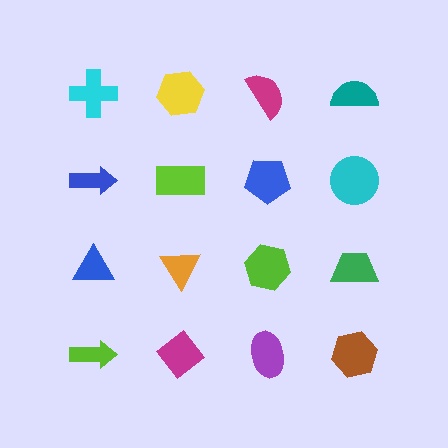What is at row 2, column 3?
A blue pentagon.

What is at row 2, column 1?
A blue arrow.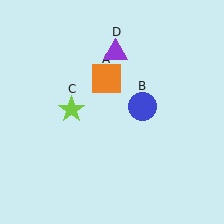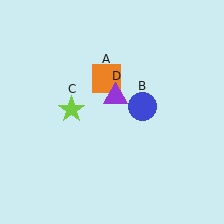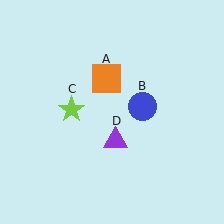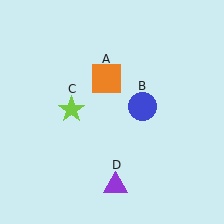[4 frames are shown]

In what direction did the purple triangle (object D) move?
The purple triangle (object D) moved down.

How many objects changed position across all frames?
1 object changed position: purple triangle (object D).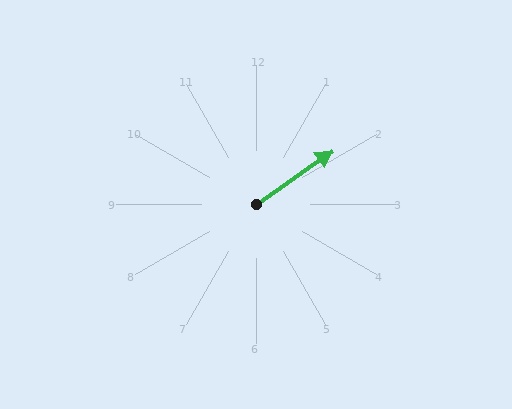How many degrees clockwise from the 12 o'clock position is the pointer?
Approximately 55 degrees.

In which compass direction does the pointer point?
Northeast.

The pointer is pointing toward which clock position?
Roughly 2 o'clock.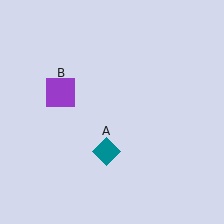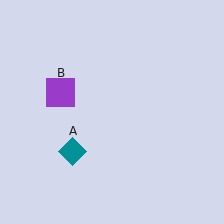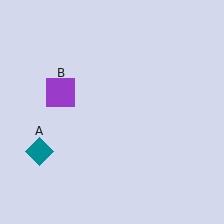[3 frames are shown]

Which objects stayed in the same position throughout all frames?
Purple square (object B) remained stationary.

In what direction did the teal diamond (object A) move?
The teal diamond (object A) moved left.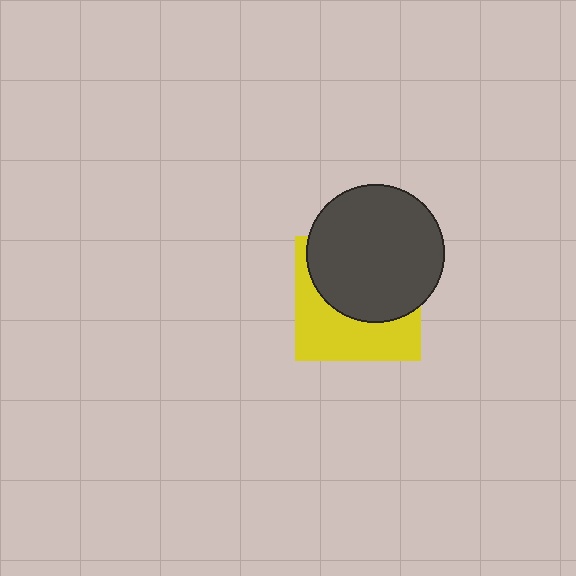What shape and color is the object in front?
The object in front is a dark gray circle.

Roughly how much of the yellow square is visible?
A small part of it is visible (roughly 45%).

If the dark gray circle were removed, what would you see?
You would see the complete yellow square.